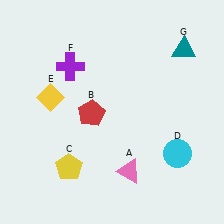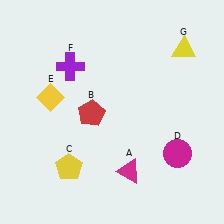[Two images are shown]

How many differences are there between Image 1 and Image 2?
There are 3 differences between the two images.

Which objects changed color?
A changed from pink to magenta. D changed from cyan to magenta. G changed from teal to yellow.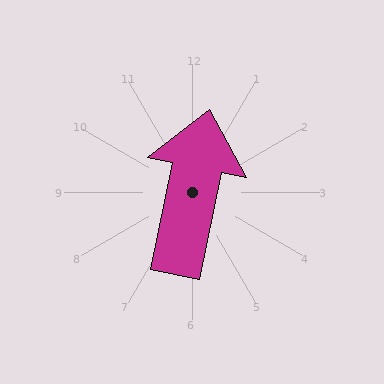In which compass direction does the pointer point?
North.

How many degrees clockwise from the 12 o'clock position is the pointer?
Approximately 12 degrees.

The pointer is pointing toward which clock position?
Roughly 12 o'clock.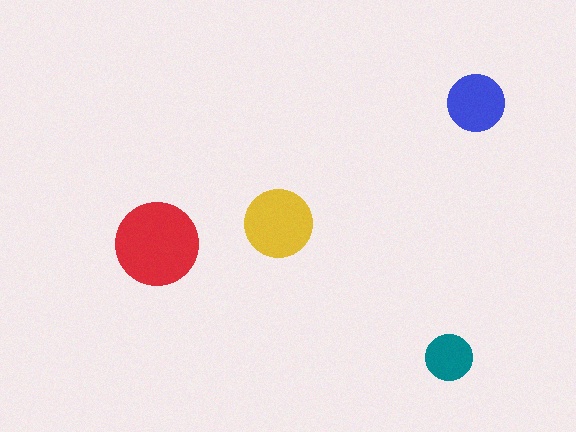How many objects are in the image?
There are 4 objects in the image.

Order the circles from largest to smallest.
the red one, the yellow one, the blue one, the teal one.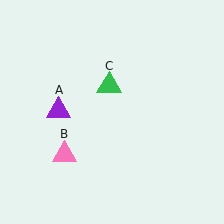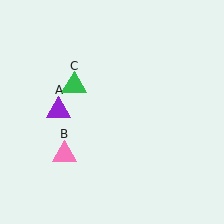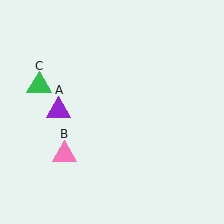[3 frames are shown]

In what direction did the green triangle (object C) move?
The green triangle (object C) moved left.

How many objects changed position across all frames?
1 object changed position: green triangle (object C).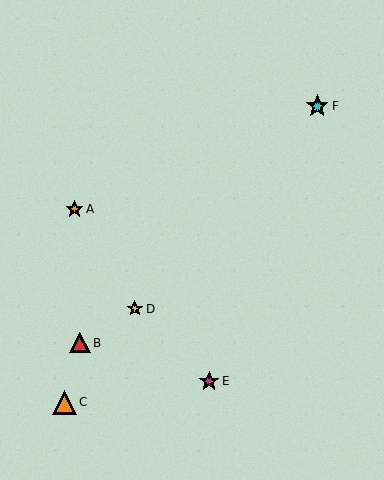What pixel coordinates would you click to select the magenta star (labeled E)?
Click at (209, 381) to select the magenta star E.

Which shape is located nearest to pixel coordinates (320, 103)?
The cyan star (labeled F) at (317, 106) is nearest to that location.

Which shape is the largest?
The orange triangle (labeled C) is the largest.